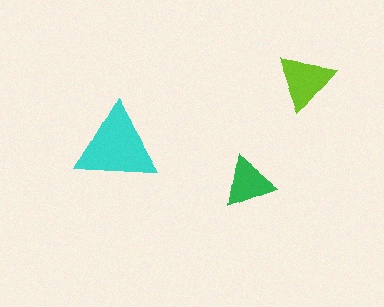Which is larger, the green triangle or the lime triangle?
The lime one.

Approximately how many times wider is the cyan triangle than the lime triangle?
About 1.5 times wider.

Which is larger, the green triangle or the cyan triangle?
The cyan one.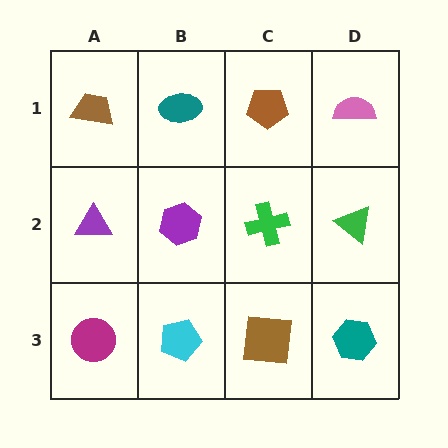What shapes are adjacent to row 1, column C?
A green cross (row 2, column C), a teal ellipse (row 1, column B), a pink semicircle (row 1, column D).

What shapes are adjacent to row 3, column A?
A purple triangle (row 2, column A), a cyan pentagon (row 3, column B).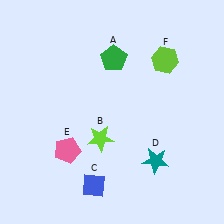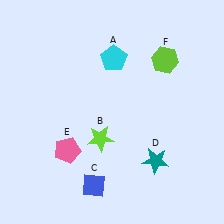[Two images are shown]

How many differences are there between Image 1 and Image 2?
There is 1 difference between the two images.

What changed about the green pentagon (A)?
In Image 1, A is green. In Image 2, it changed to cyan.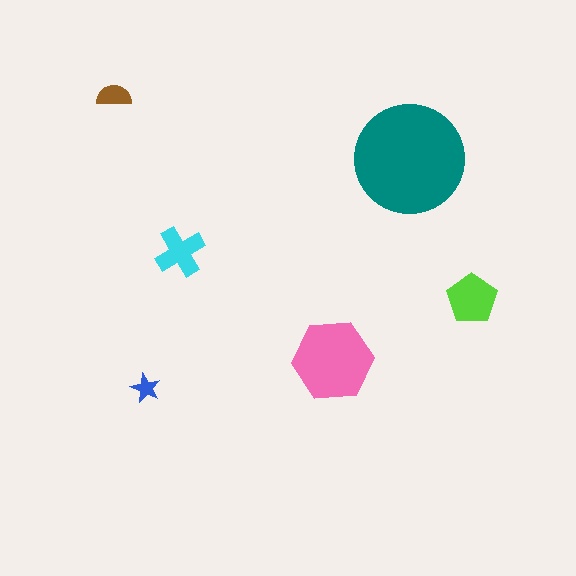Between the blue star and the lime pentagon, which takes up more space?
The lime pentagon.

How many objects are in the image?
There are 6 objects in the image.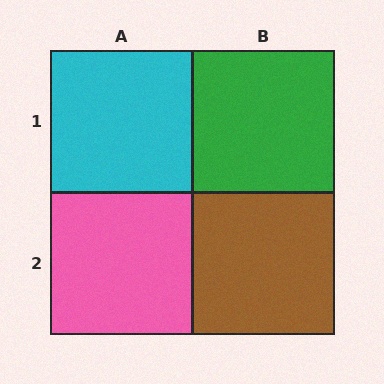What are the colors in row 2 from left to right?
Pink, brown.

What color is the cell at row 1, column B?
Green.